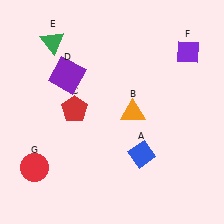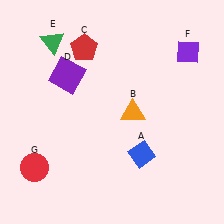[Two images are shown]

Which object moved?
The red pentagon (C) moved up.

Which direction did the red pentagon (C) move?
The red pentagon (C) moved up.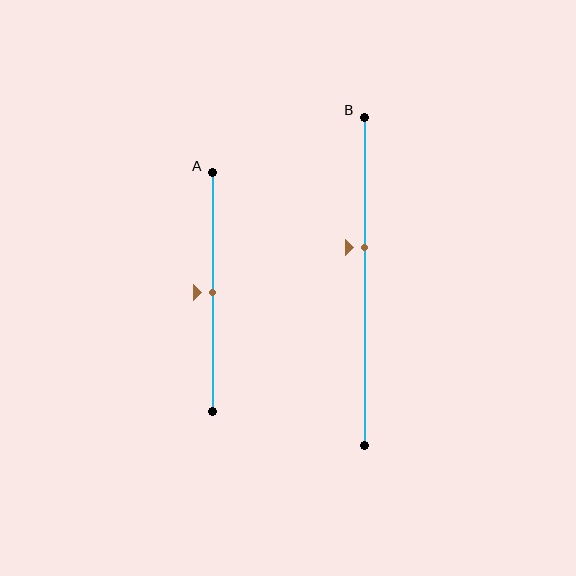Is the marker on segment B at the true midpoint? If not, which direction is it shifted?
No, the marker on segment B is shifted upward by about 10% of the segment length.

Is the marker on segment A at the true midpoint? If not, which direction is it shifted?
Yes, the marker on segment A is at the true midpoint.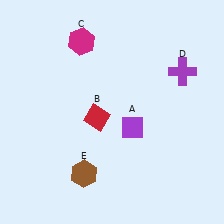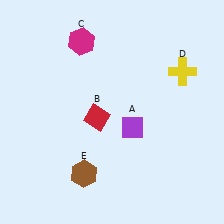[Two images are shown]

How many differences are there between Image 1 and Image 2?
There is 1 difference between the two images.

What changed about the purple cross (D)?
In Image 1, D is purple. In Image 2, it changed to yellow.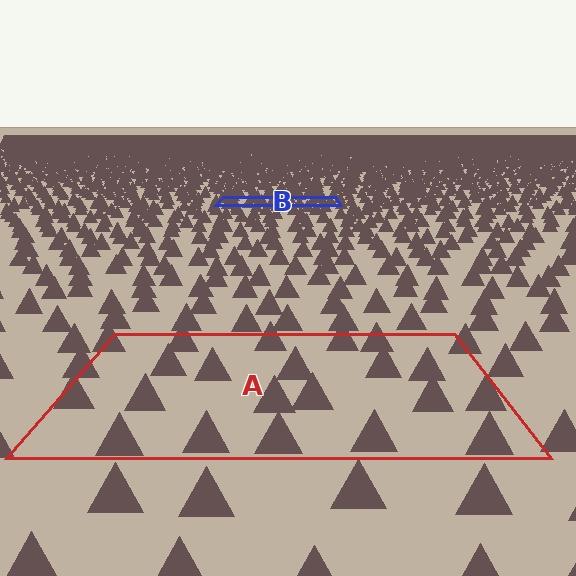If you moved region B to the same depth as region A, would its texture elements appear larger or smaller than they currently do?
They would appear larger. At a closer depth, the same texture elements are projected at a bigger on-screen size.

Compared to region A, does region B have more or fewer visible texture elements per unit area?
Region B has more texture elements per unit area — they are packed more densely because it is farther away.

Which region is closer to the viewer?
Region A is closer. The texture elements there are larger and more spread out.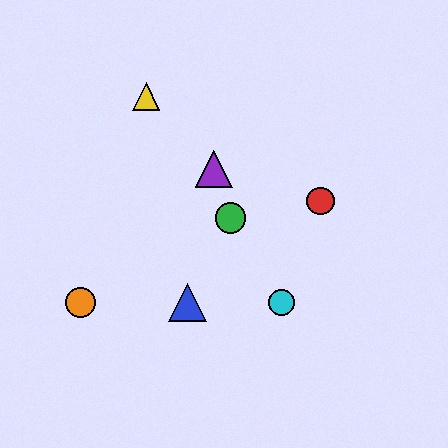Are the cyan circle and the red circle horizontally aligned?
No, the cyan circle is at y≈303 and the red circle is at y≈201.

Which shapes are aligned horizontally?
The blue triangle, the orange circle, the cyan circle are aligned horizontally.